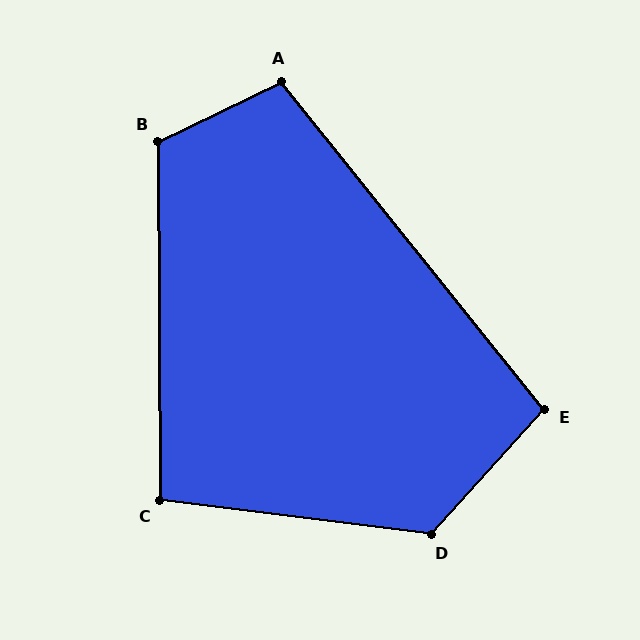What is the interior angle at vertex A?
Approximately 103 degrees (obtuse).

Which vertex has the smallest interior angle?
C, at approximately 97 degrees.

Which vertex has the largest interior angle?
D, at approximately 125 degrees.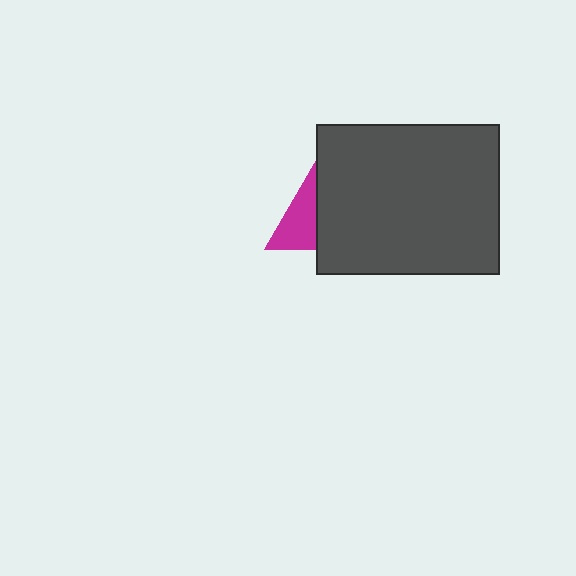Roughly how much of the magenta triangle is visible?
A small part of it is visible (roughly 35%).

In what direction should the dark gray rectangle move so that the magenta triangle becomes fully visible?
The dark gray rectangle should move right. That is the shortest direction to clear the overlap and leave the magenta triangle fully visible.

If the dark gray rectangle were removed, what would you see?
You would see the complete magenta triangle.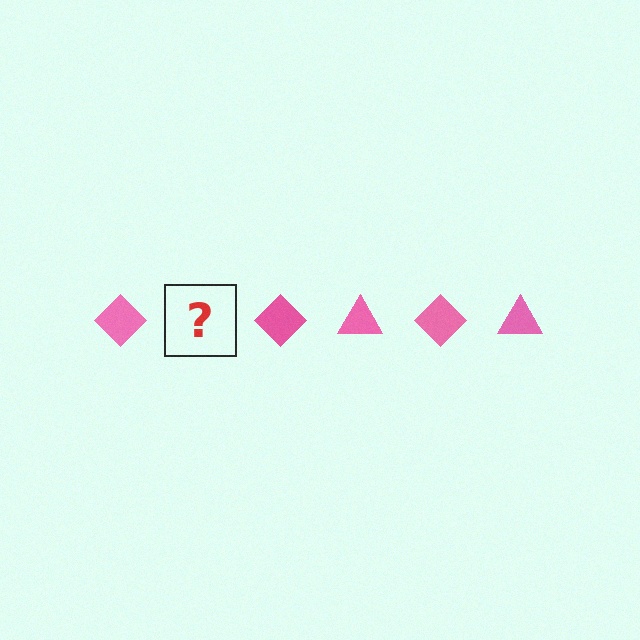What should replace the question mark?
The question mark should be replaced with a pink triangle.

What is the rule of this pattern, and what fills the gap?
The rule is that the pattern cycles through diamond, triangle shapes in pink. The gap should be filled with a pink triangle.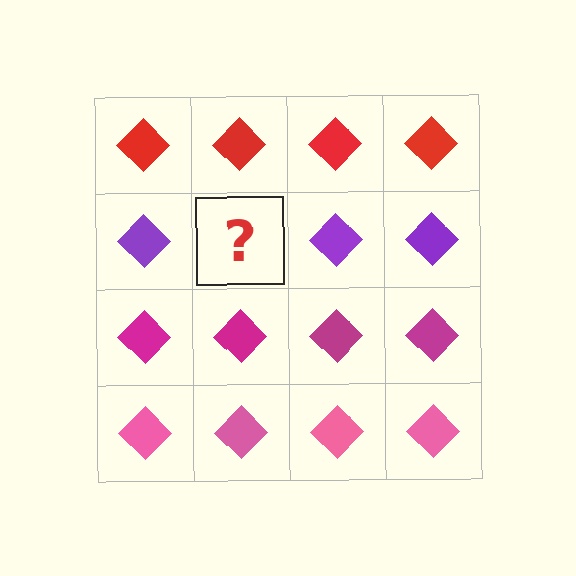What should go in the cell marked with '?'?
The missing cell should contain a purple diamond.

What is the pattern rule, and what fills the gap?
The rule is that each row has a consistent color. The gap should be filled with a purple diamond.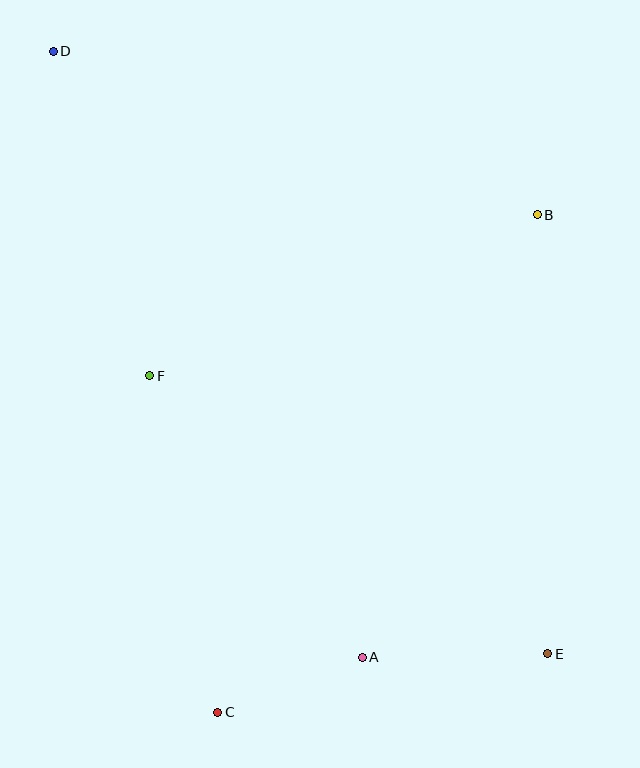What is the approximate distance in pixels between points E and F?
The distance between E and F is approximately 485 pixels.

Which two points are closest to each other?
Points A and C are closest to each other.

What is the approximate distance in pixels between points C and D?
The distance between C and D is approximately 681 pixels.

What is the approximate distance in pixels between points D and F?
The distance between D and F is approximately 338 pixels.